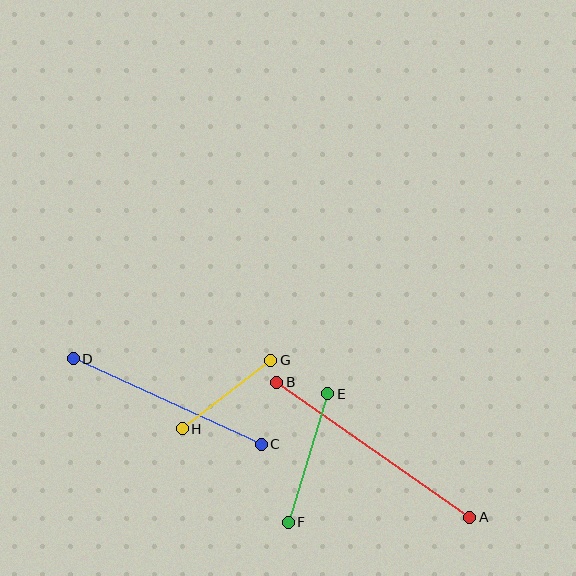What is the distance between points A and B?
The distance is approximately 236 pixels.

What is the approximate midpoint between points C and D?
The midpoint is at approximately (167, 401) pixels.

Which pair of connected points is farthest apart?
Points A and B are farthest apart.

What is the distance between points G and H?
The distance is approximately 112 pixels.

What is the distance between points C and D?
The distance is approximately 207 pixels.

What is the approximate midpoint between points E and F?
The midpoint is at approximately (308, 458) pixels.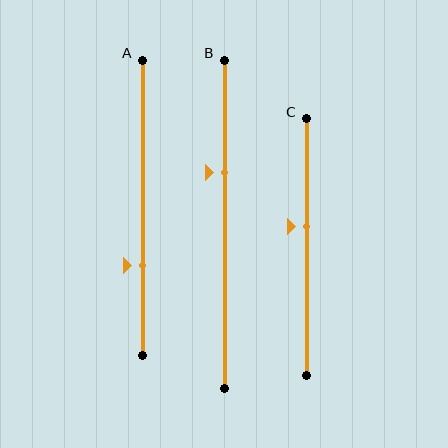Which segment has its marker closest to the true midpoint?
Segment C has its marker closest to the true midpoint.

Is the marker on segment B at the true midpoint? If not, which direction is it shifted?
No, the marker on segment B is shifted upward by about 16% of the segment length.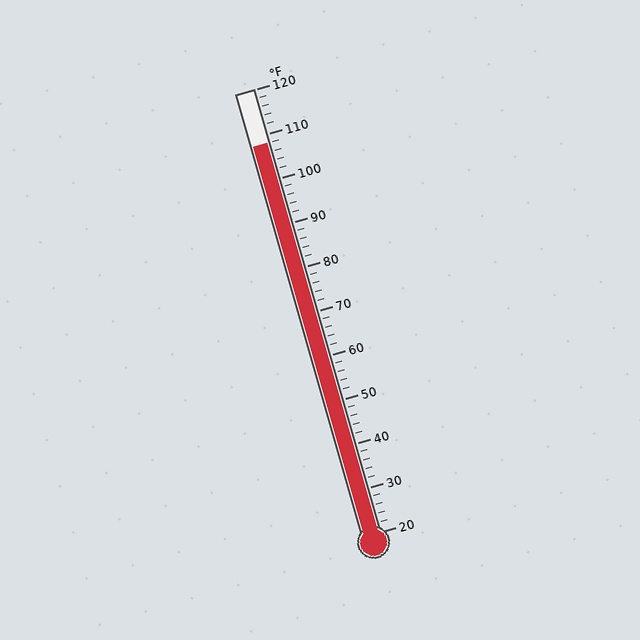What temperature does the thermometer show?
The thermometer shows approximately 108°F.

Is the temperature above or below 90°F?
The temperature is above 90°F.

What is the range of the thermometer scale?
The thermometer scale ranges from 20°F to 120°F.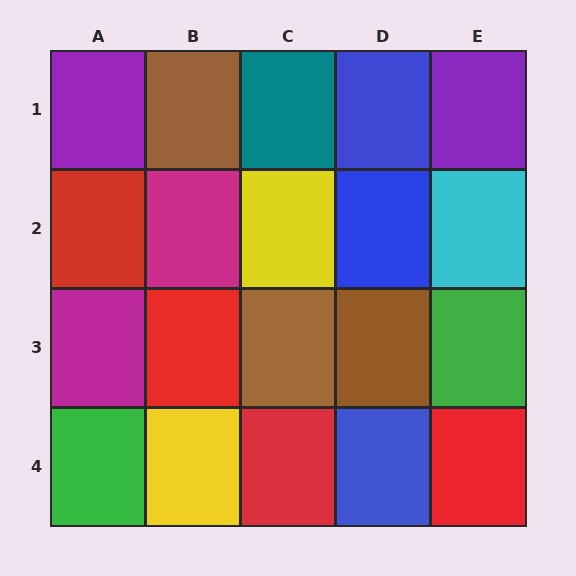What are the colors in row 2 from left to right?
Red, magenta, yellow, blue, cyan.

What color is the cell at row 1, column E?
Purple.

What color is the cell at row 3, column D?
Brown.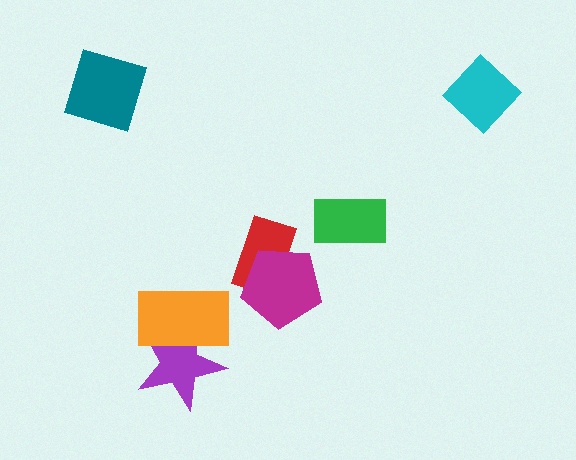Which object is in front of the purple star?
The orange rectangle is in front of the purple star.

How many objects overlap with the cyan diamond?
0 objects overlap with the cyan diamond.